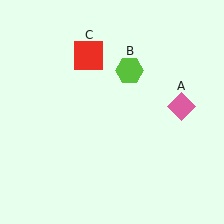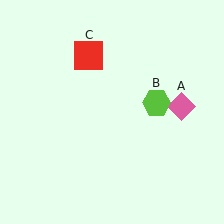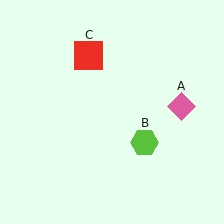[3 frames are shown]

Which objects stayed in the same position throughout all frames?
Pink diamond (object A) and red square (object C) remained stationary.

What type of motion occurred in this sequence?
The lime hexagon (object B) rotated clockwise around the center of the scene.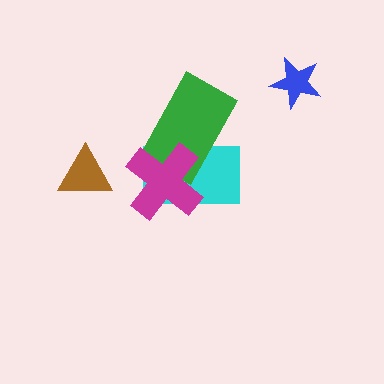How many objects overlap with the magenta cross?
2 objects overlap with the magenta cross.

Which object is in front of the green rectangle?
The magenta cross is in front of the green rectangle.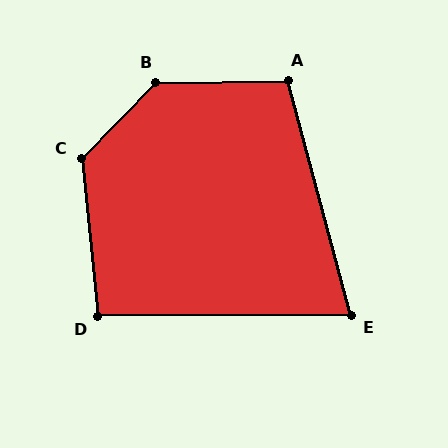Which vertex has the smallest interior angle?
E, at approximately 75 degrees.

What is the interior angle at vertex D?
Approximately 96 degrees (obtuse).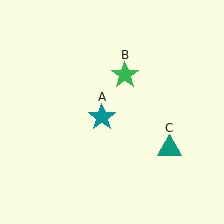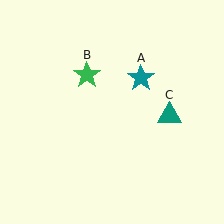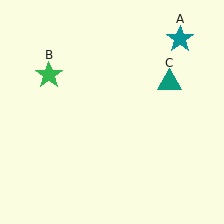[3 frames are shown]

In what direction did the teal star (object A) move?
The teal star (object A) moved up and to the right.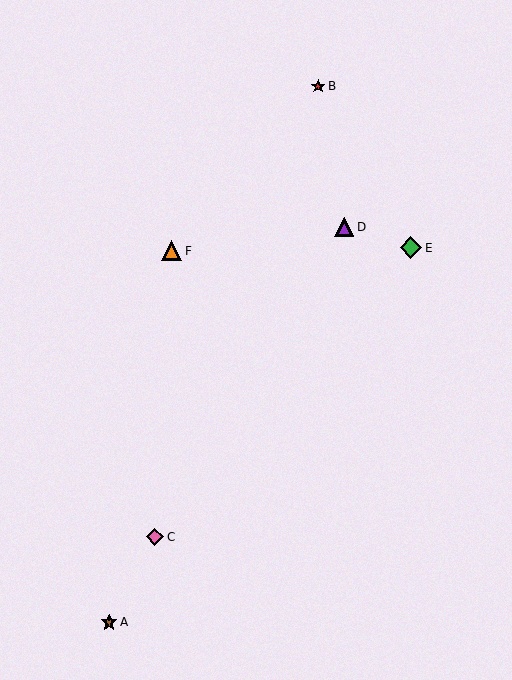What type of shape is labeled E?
Shape E is a green diamond.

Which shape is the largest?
The green diamond (labeled E) is the largest.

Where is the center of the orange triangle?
The center of the orange triangle is at (172, 251).